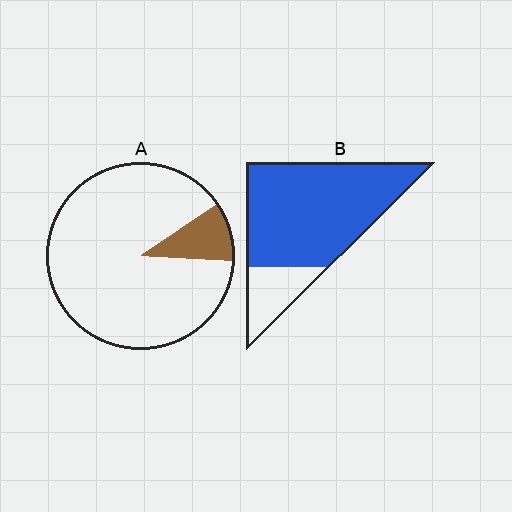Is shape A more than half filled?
No.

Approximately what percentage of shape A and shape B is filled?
A is approximately 10% and B is approximately 80%.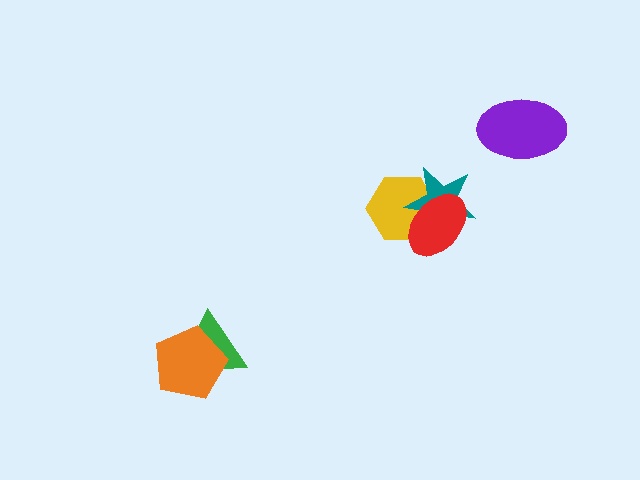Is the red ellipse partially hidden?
No, no other shape covers it.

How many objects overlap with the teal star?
2 objects overlap with the teal star.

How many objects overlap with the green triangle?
1 object overlaps with the green triangle.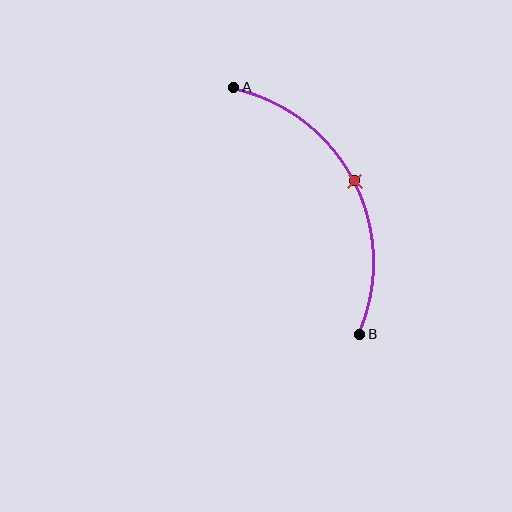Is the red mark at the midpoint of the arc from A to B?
Yes. The red mark lies on the arc at equal arc-length from both A and B — it is the arc midpoint.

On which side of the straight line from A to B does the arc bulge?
The arc bulges to the right of the straight line connecting A and B.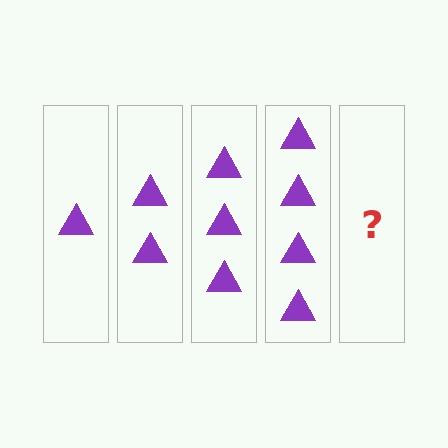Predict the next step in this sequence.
The next step is 5 triangles.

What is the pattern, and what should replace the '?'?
The pattern is that each step adds one more triangle. The '?' should be 5 triangles.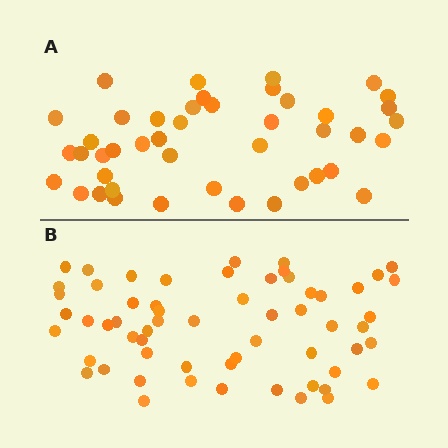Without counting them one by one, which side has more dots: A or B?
Region B (the bottom region) has more dots.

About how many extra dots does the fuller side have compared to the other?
Region B has approximately 15 more dots than region A.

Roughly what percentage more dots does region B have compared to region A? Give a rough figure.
About 35% more.